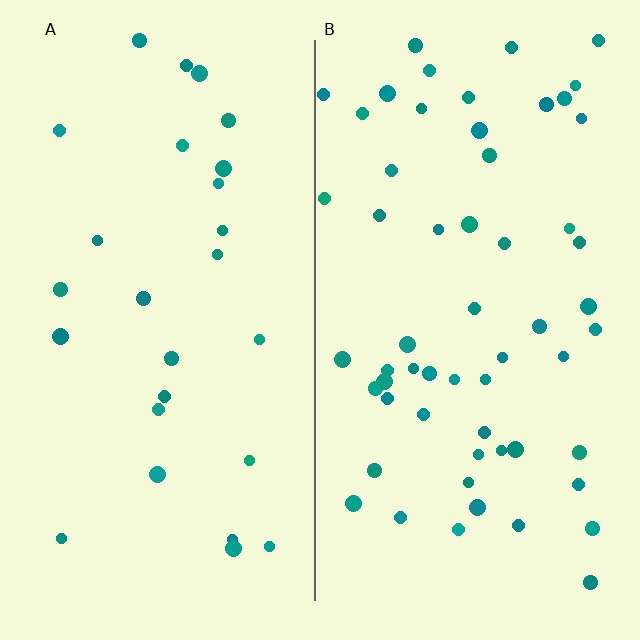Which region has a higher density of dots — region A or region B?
B (the right).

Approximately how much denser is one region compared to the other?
Approximately 2.2× — region B over region A.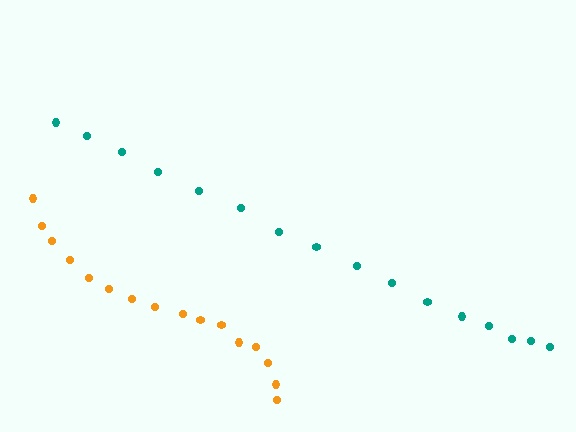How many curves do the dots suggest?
There are 2 distinct paths.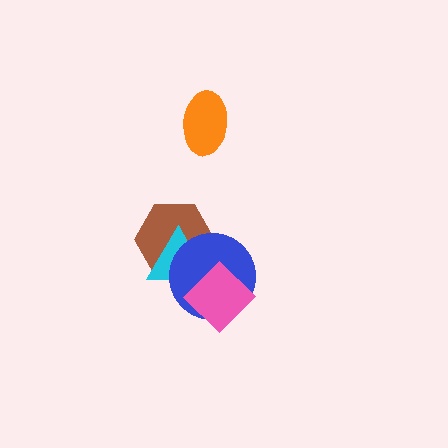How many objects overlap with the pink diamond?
2 objects overlap with the pink diamond.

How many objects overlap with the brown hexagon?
2 objects overlap with the brown hexagon.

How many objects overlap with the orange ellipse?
0 objects overlap with the orange ellipse.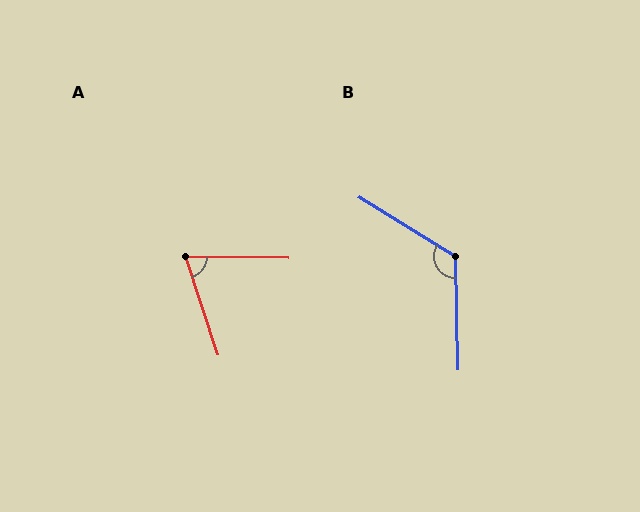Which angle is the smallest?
A, at approximately 71 degrees.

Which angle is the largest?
B, at approximately 123 degrees.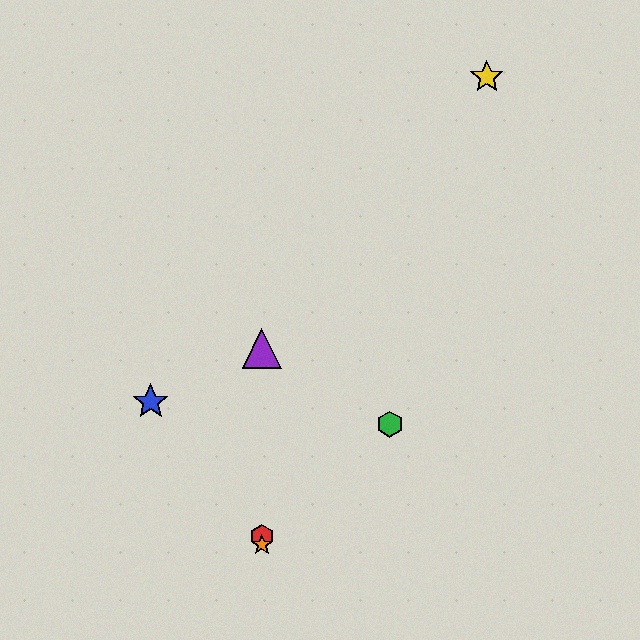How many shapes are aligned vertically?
3 shapes (the red hexagon, the purple triangle, the orange star) are aligned vertically.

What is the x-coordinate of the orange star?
The orange star is at x≈262.